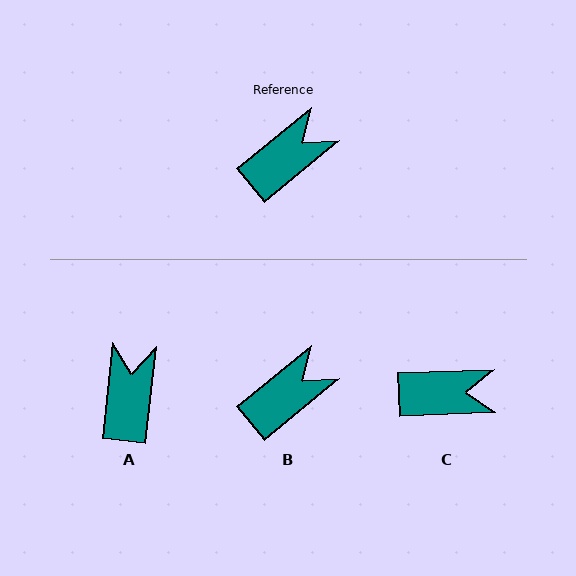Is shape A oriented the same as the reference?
No, it is off by about 44 degrees.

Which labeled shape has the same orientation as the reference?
B.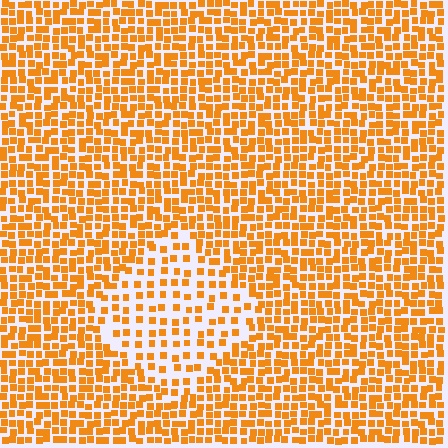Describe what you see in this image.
The image contains small orange elements arranged at two different densities. A diamond-shaped region is visible where the elements are less densely packed than the surrounding area.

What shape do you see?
I see a diamond.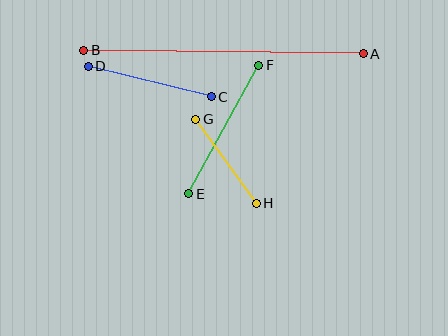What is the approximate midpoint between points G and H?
The midpoint is at approximately (226, 161) pixels.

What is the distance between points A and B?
The distance is approximately 279 pixels.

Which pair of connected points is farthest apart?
Points A and B are farthest apart.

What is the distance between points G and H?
The distance is approximately 104 pixels.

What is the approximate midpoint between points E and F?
The midpoint is at approximately (224, 130) pixels.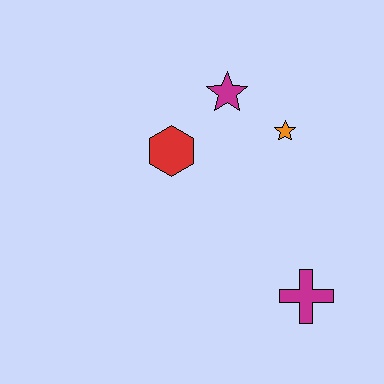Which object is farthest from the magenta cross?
The magenta star is farthest from the magenta cross.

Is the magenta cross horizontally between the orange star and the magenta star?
No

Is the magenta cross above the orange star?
No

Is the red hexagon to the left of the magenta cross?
Yes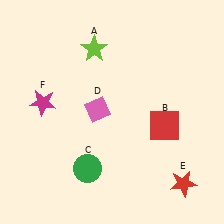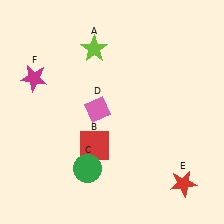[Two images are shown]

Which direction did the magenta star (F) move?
The magenta star (F) moved up.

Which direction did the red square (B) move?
The red square (B) moved left.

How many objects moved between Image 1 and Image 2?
2 objects moved between the two images.